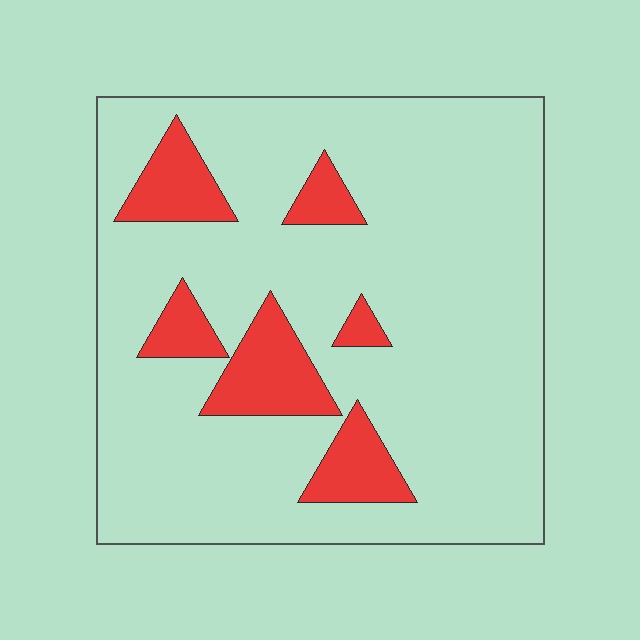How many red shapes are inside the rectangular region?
6.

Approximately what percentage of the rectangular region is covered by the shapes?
Approximately 15%.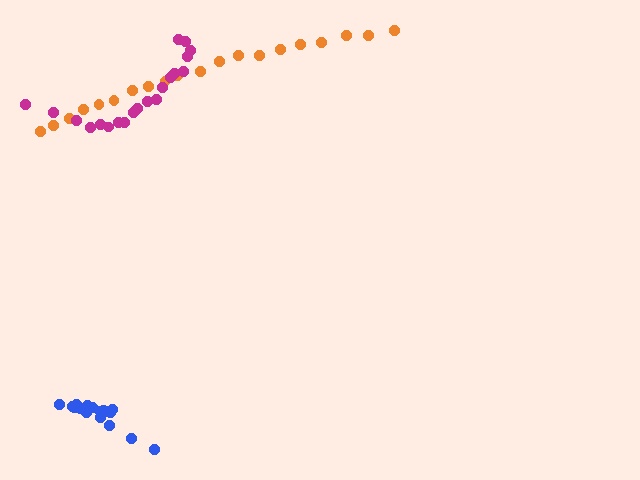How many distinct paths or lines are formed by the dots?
There are 3 distinct paths.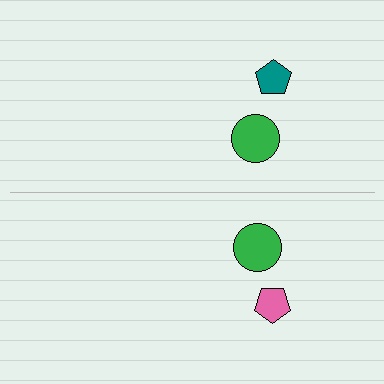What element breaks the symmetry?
The pink pentagon on the bottom side breaks the symmetry — its mirror counterpart is teal.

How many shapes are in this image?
There are 4 shapes in this image.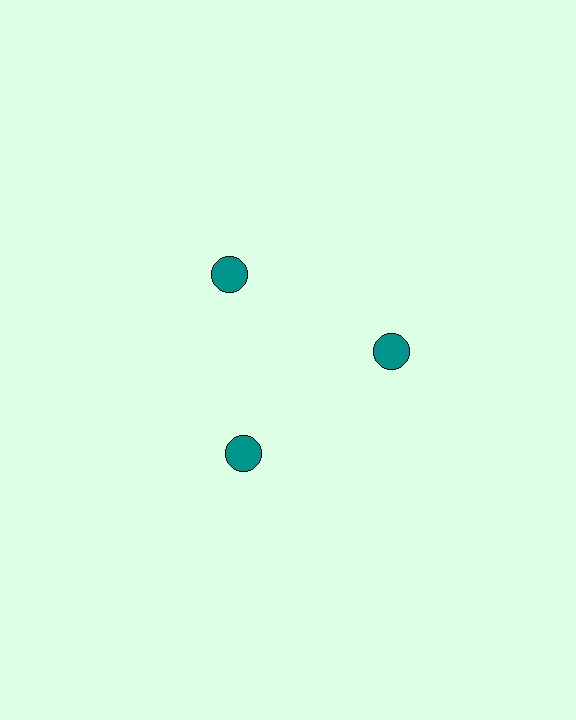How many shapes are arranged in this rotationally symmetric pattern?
There are 3 shapes, arranged in 3 groups of 1.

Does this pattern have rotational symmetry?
Yes, this pattern has 3-fold rotational symmetry. It looks the same after rotating 120 degrees around the center.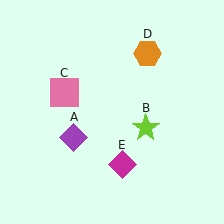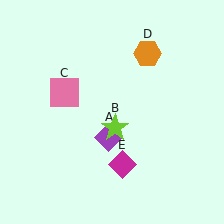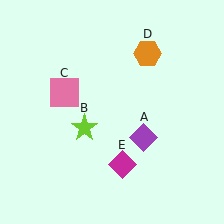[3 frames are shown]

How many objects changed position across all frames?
2 objects changed position: purple diamond (object A), lime star (object B).